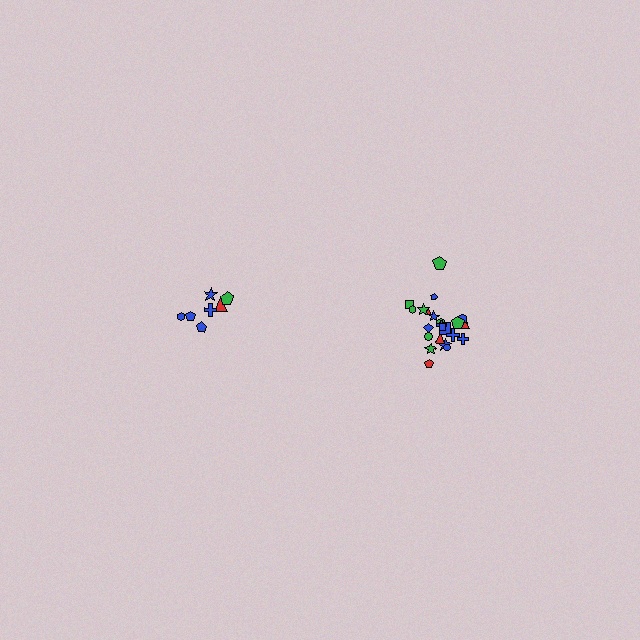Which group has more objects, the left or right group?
The right group.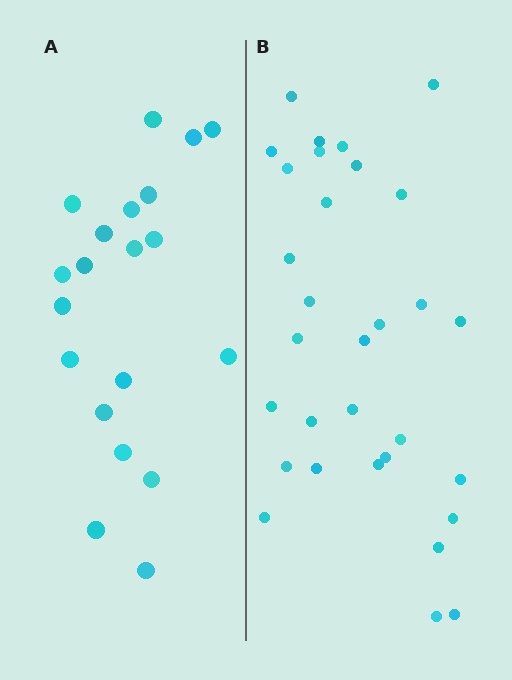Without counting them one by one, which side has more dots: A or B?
Region B (the right region) has more dots.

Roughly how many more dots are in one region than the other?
Region B has roughly 12 or so more dots than region A.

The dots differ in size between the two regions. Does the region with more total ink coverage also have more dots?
No. Region A has more total ink coverage because its dots are larger, but region B actually contains more individual dots. Total area can be misleading — the number of items is what matters here.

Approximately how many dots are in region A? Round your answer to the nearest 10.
About 20 dots.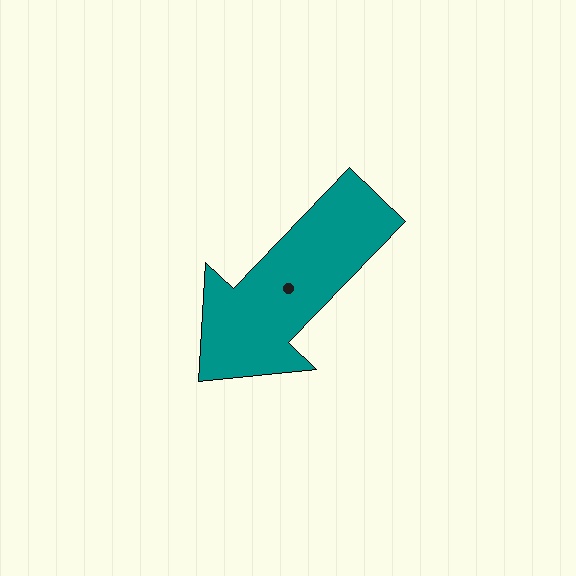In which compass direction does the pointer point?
Southwest.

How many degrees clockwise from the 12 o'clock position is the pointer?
Approximately 224 degrees.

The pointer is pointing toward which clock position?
Roughly 7 o'clock.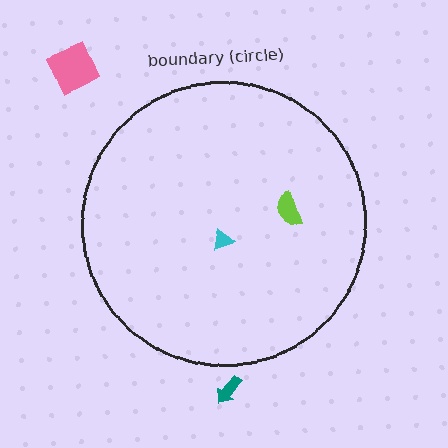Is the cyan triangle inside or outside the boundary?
Inside.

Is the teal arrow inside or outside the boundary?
Outside.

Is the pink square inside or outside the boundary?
Outside.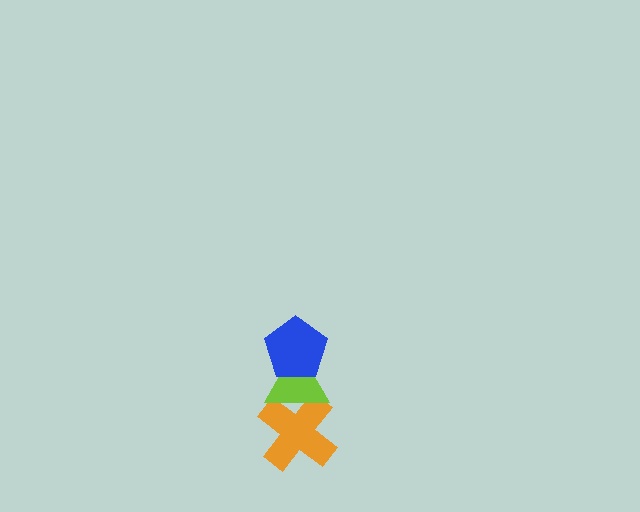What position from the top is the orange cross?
The orange cross is 3rd from the top.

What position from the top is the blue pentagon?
The blue pentagon is 1st from the top.